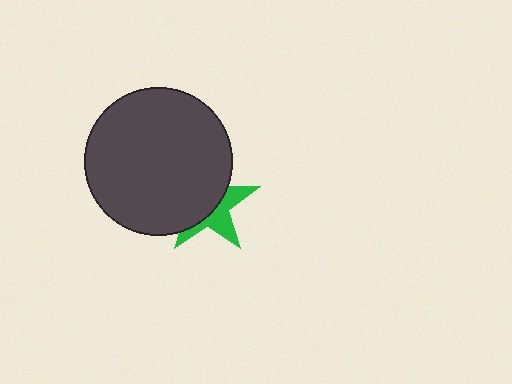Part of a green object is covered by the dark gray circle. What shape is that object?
It is a star.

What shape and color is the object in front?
The object in front is a dark gray circle.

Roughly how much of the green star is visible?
A small part of it is visible (roughly 41%).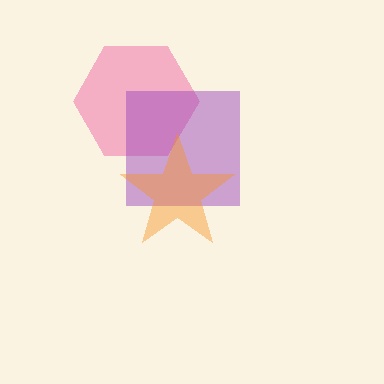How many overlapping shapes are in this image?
There are 3 overlapping shapes in the image.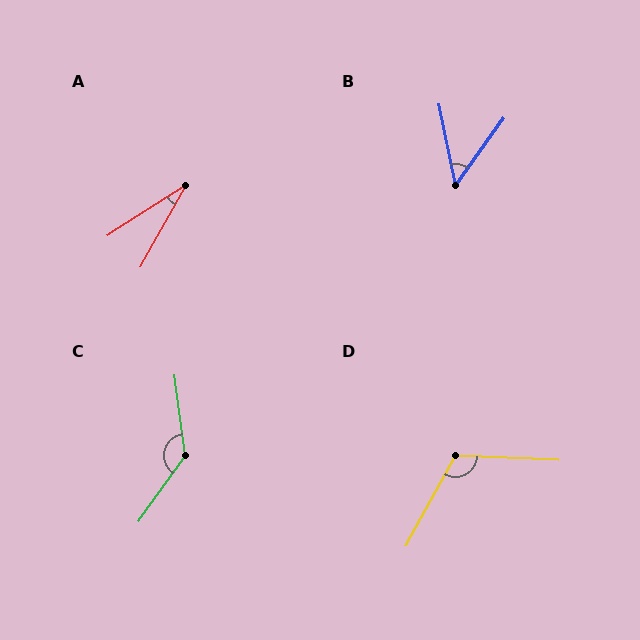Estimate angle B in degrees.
Approximately 47 degrees.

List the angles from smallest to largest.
A (28°), B (47°), D (116°), C (137°).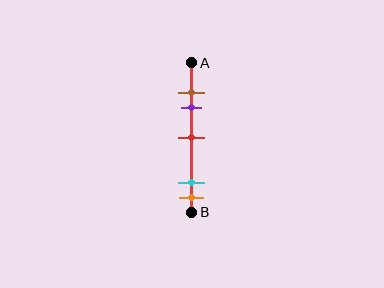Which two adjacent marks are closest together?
The brown and purple marks are the closest adjacent pair.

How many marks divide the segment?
There are 5 marks dividing the segment.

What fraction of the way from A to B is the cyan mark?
The cyan mark is approximately 80% (0.8) of the way from A to B.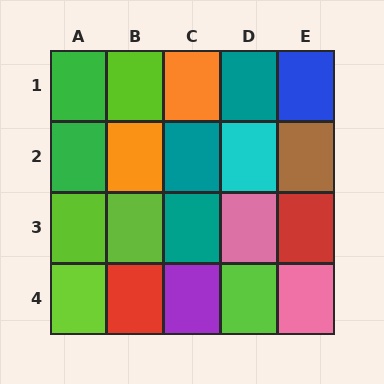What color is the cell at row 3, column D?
Pink.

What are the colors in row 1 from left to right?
Green, lime, orange, teal, blue.